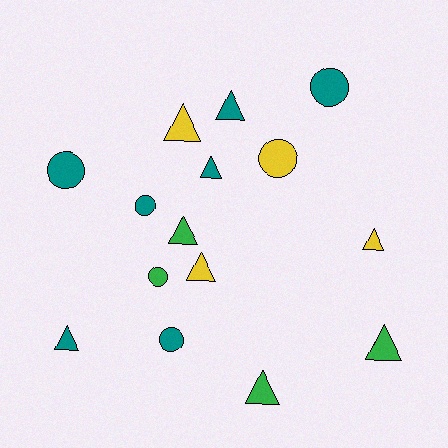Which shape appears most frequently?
Triangle, with 9 objects.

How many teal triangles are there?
There are 3 teal triangles.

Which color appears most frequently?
Teal, with 7 objects.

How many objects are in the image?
There are 15 objects.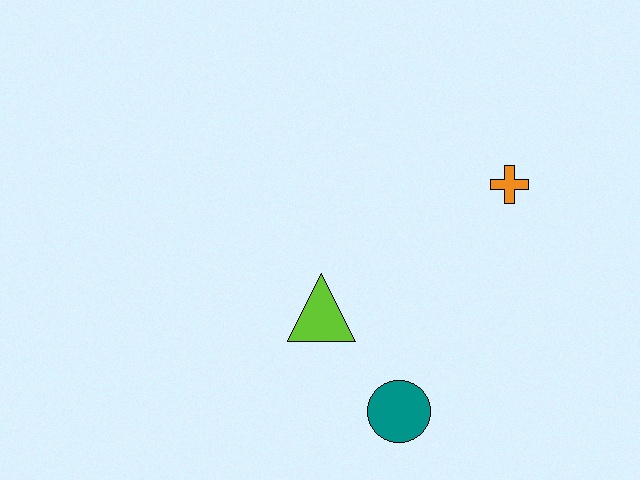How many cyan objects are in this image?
There are no cyan objects.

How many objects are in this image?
There are 3 objects.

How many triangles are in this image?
There is 1 triangle.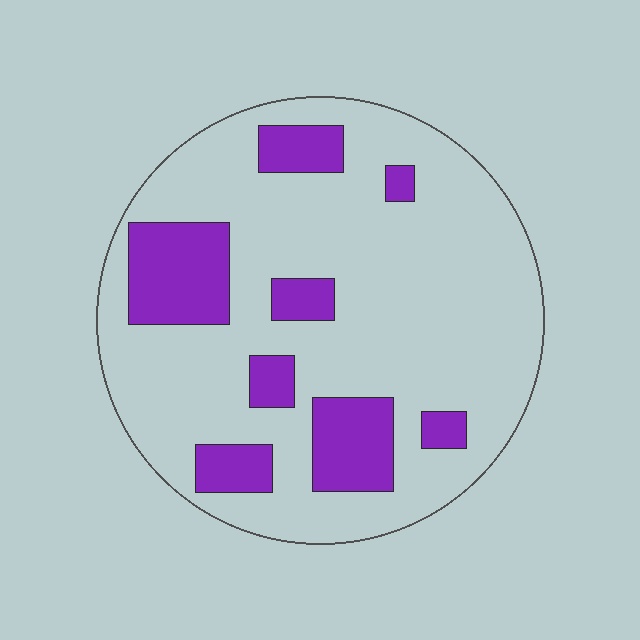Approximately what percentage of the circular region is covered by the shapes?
Approximately 20%.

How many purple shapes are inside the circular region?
8.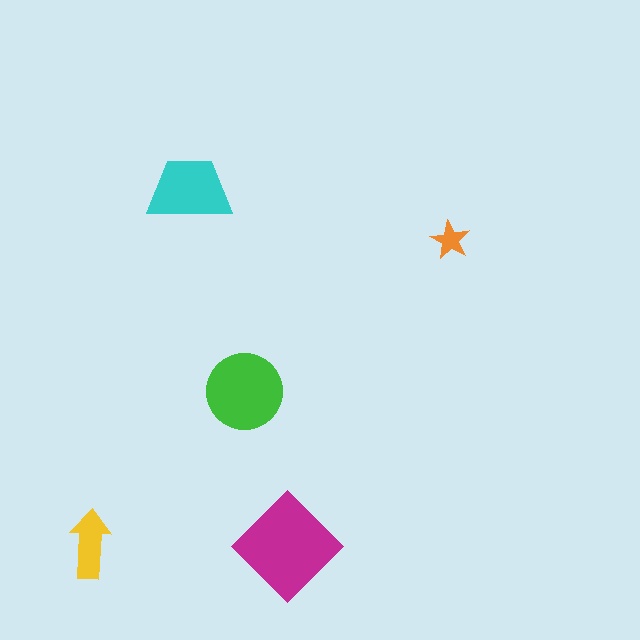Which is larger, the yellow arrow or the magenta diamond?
The magenta diamond.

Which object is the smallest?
The orange star.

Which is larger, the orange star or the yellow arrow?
The yellow arrow.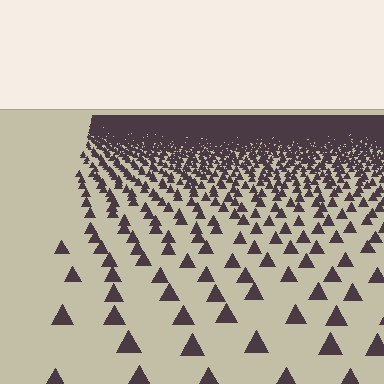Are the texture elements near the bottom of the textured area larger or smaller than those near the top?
Larger. Near the bottom, elements are closer to the viewer and appear at a bigger on-screen size.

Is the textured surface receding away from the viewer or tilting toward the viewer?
The surface is receding away from the viewer. Texture elements get smaller and denser toward the top.